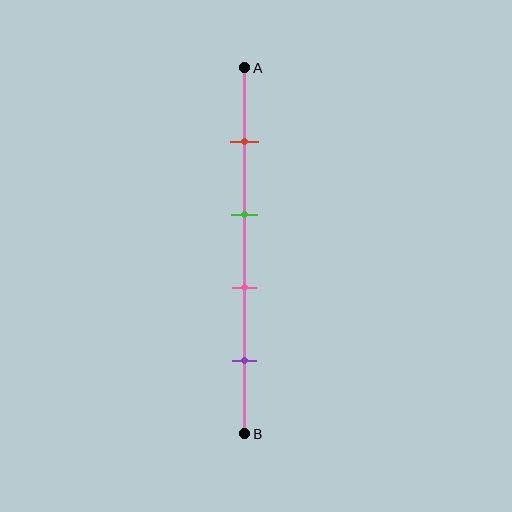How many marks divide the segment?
There are 4 marks dividing the segment.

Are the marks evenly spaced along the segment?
Yes, the marks are approximately evenly spaced.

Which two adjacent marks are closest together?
The green and pink marks are the closest adjacent pair.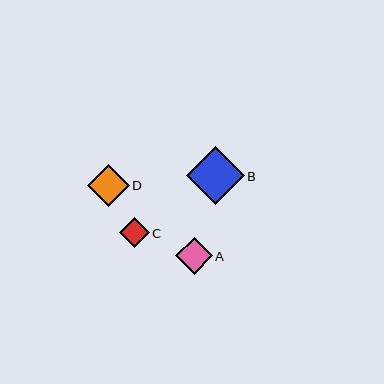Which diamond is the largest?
Diamond B is the largest with a size of approximately 58 pixels.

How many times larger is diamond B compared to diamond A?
Diamond B is approximately 1.6 times the size of diamond A.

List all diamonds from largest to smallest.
From largest to smallest: B, D, A, C.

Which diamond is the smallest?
Diamond C is the smallest with a size of approximately 30 pixels.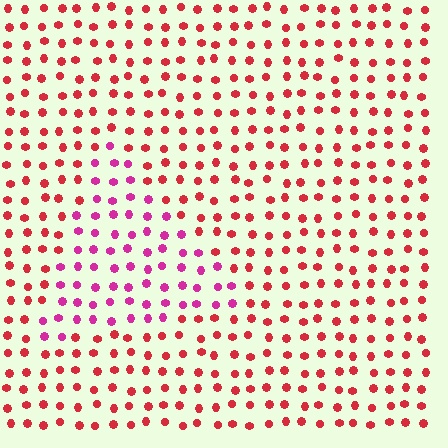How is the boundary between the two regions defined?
The boundary is defined purely by a slight shift in hue (about 36 degrees). Spacing, size, and orientation are identical on both sides.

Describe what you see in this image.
The image is filled with small red elements in a uniform arrangement. A triangle-shaped region is visible where the elements are tinted to a slightly different hue, forming a subtle color boundary.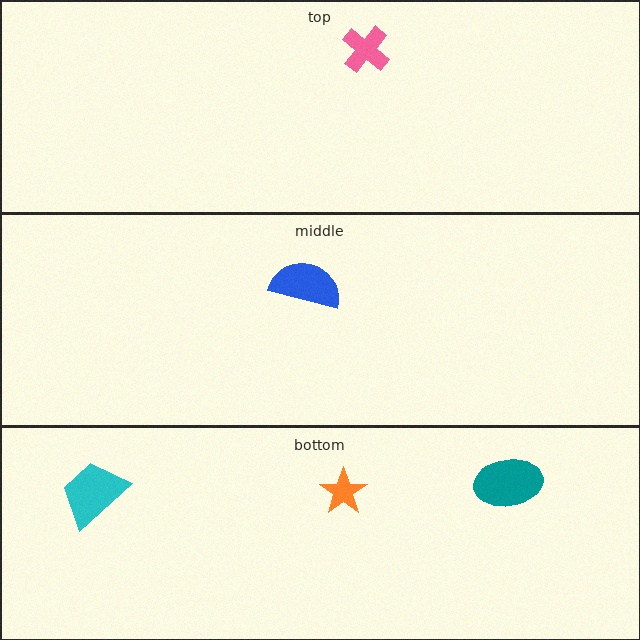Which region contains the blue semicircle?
The middle region.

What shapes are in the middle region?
The blue semicircle.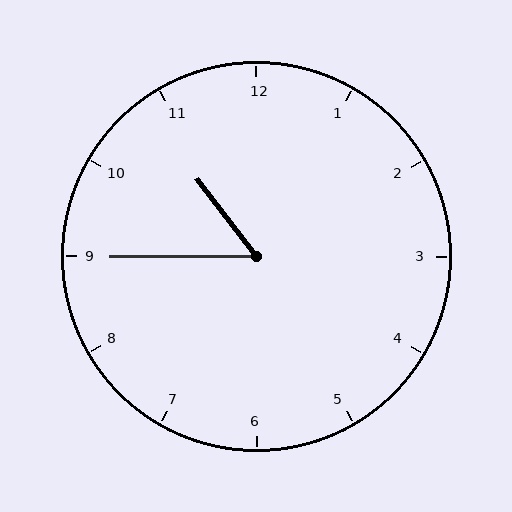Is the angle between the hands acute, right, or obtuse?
It is acute.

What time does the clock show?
10:45.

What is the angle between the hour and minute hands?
Approximately 52 degrees.